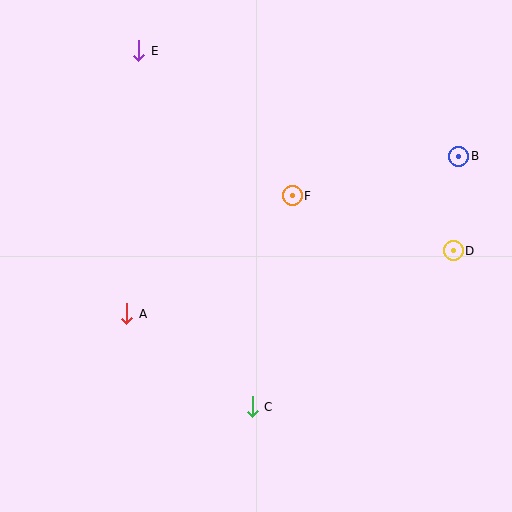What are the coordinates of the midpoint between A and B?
The midpoint between A and B is at (293, 235).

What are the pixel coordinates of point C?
Point C is at (252, 407).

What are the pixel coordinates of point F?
Point F is at (292, 196).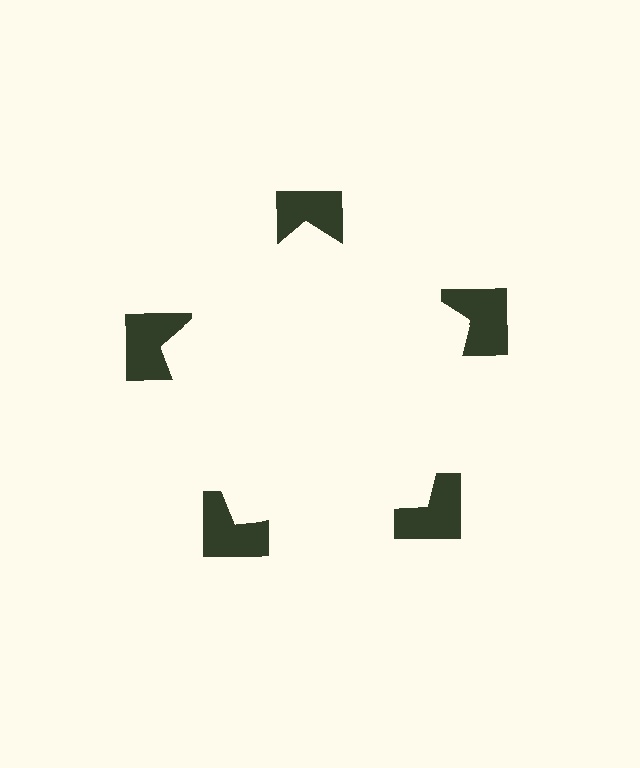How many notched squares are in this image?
There are 5 — one at each vertex of the illusory pentagon.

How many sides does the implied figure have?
5 sides.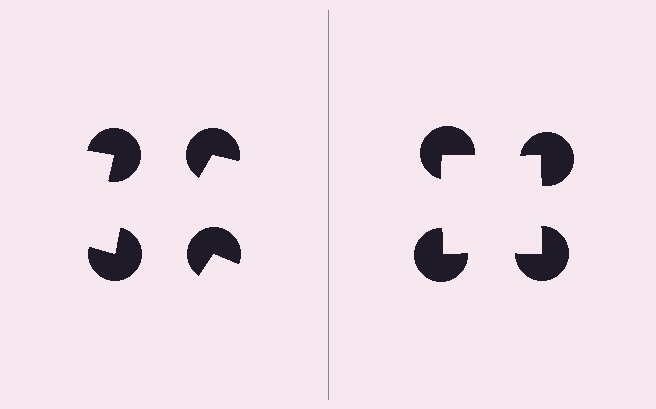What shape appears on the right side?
An illusory square.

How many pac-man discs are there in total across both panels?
8 — 4 on each side.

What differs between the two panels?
The pac-man discs are positioned identically on both sides; only the wedge orientations differ. On the right they align to a square; on the left they are misaligned.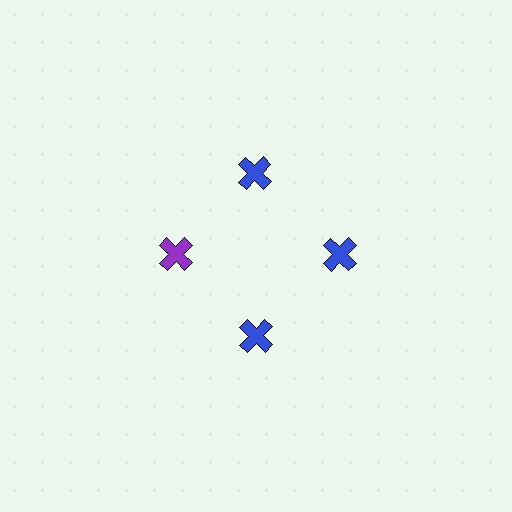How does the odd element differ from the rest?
It has a different color: purple instead of blue.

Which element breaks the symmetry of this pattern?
The purple cross at roughly the 9 o'clock position breaks the symmetry. All other shapes are blue crosses.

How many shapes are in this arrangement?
There are 4 shapes arranged in a ring pattern.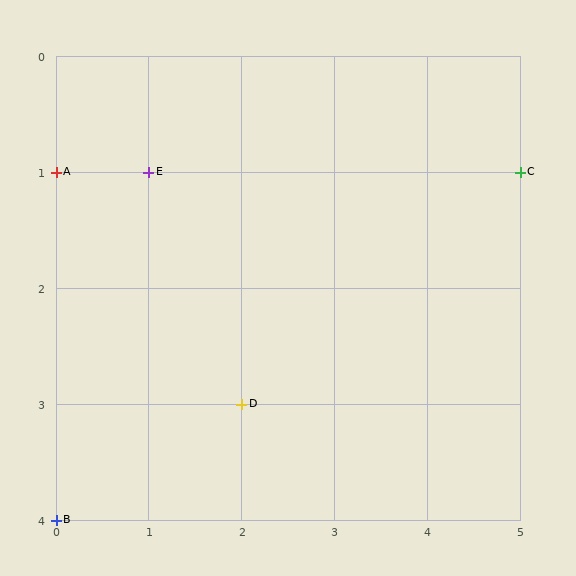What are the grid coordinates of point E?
Point E is at grid coordinates (1, 1).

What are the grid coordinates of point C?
Point C is at grid coordinates (5, 1).